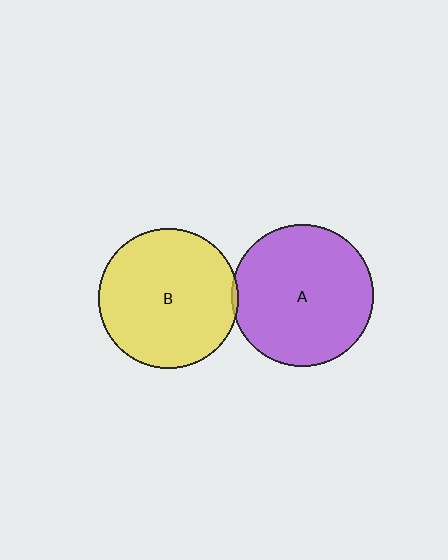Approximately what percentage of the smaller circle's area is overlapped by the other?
Approximately 5%.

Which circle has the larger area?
Circle A (purple).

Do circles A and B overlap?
Yes.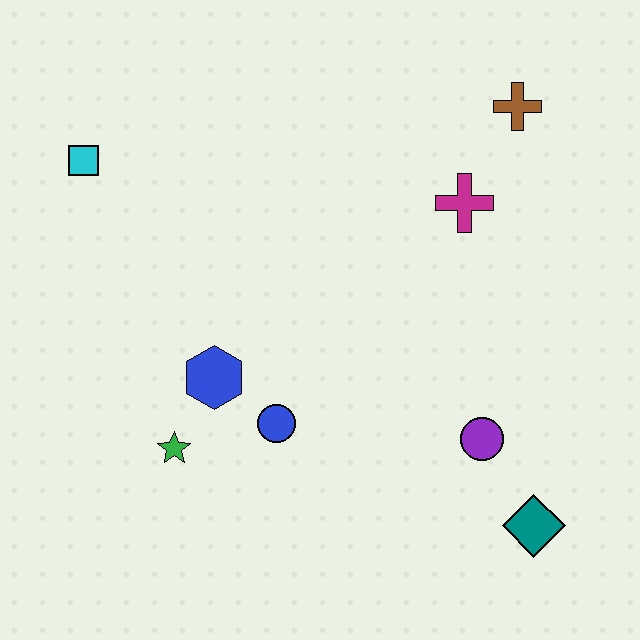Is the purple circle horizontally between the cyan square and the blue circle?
No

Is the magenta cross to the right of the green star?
Yes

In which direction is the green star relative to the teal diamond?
The green star is to the left of the teal diamond.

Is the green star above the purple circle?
No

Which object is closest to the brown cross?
The magenta cross is closest to the brown cross.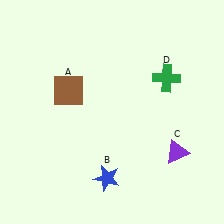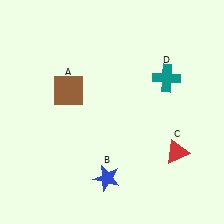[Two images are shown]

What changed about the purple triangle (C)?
In Image 1, C is purple. In Image 2, it changed to red.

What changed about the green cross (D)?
In Image 1, D is green. In Image 2, it changed to teal.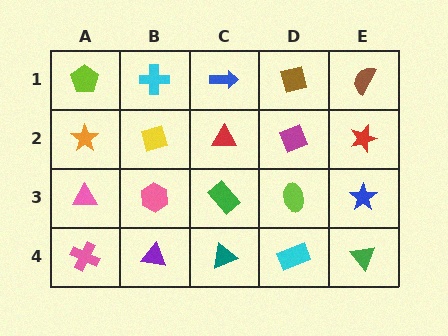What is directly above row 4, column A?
A pink triangle.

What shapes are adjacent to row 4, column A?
A pink triangle (row 3, column A), a purple triangle (row 4, column B).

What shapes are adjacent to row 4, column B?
A pink hexagon (row 3, column B), a pink cross (row 4, column A), a teal triangle (row 4, column C).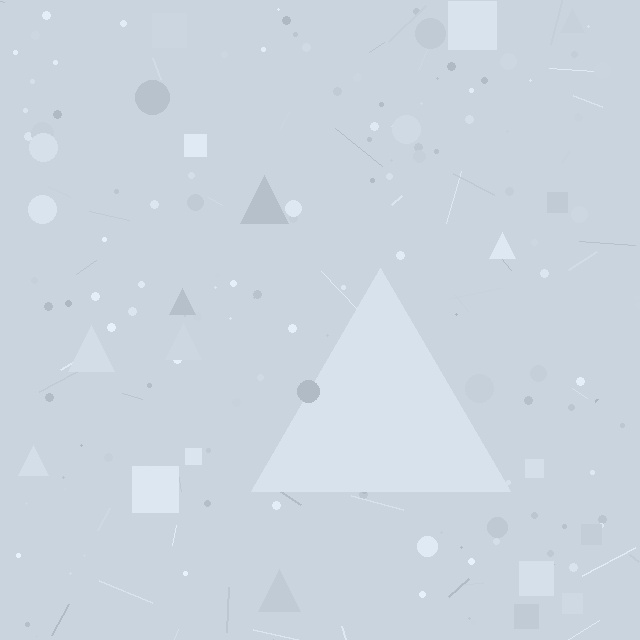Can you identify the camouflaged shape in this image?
The camouflaged shape is a triangle.